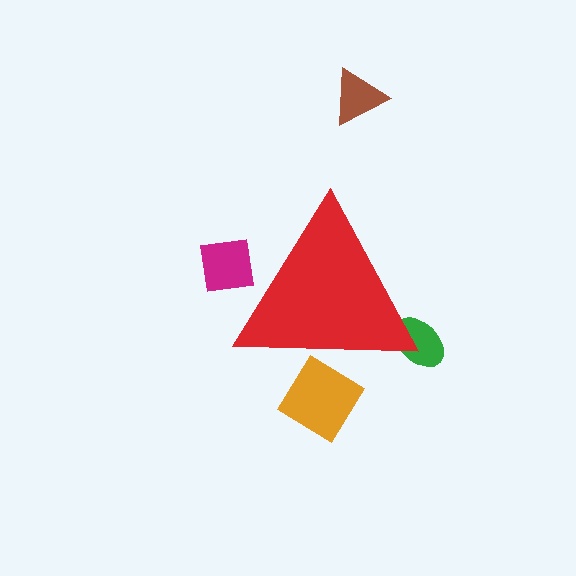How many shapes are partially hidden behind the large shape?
3 shapes are partially hidden.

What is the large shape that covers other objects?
A red triangle.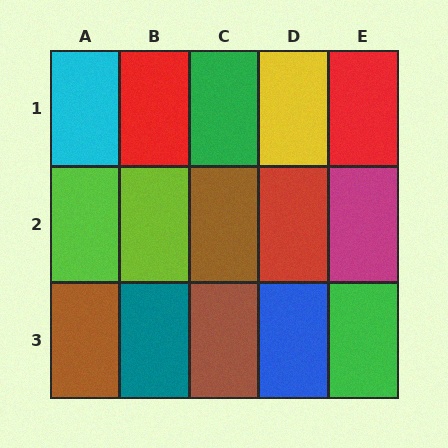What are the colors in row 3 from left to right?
Brown, teal, brown, blue, green.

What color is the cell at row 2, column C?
Brown.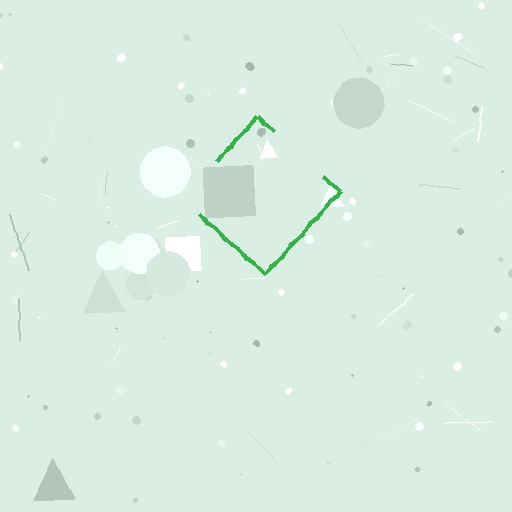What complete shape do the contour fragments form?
The contour fragments form a diamond.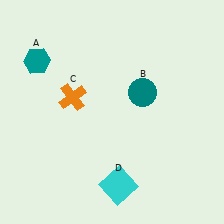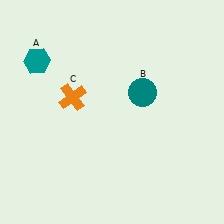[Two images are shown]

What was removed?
The cyan square (D) was removed in Image 2.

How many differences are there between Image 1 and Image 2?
There is 1 difference between the two images.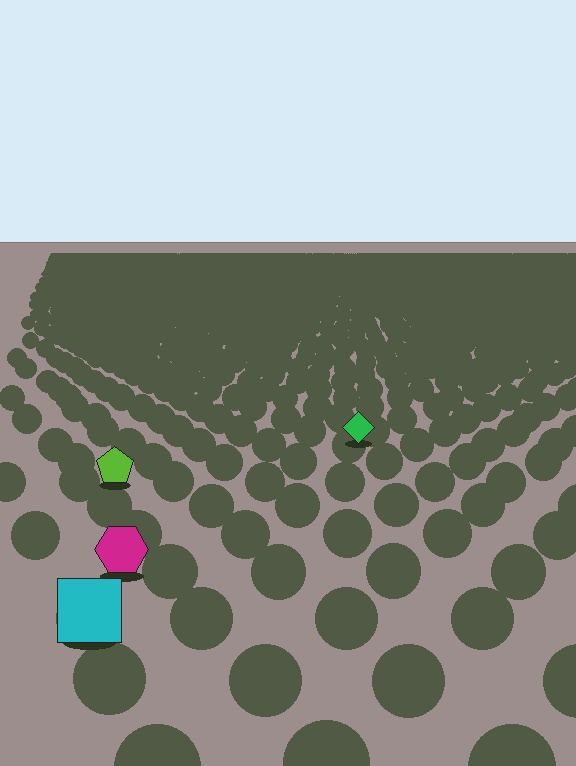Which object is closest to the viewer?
The cyan square is closest. The texture marks near it are larger and more spread out.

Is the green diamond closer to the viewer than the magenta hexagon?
No. The magenta hexagon is closer — you can tell from the texture gradient: the ground texture is coarser near it.